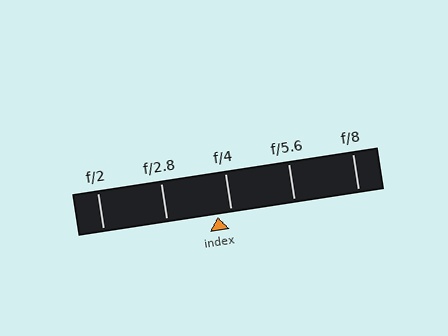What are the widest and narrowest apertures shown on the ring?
The widest aperture shown is f/2 and the narrowest is f/8.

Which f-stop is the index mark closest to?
The index mark is closest to f/4.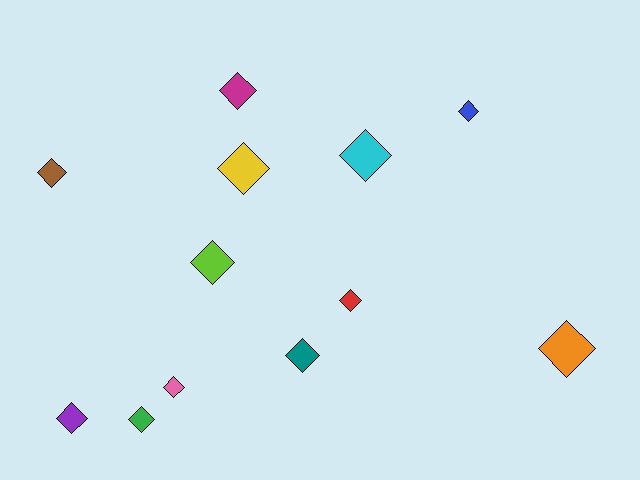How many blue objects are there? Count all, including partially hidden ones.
There is 1 blue object.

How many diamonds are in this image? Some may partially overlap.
There are 12 diamonds.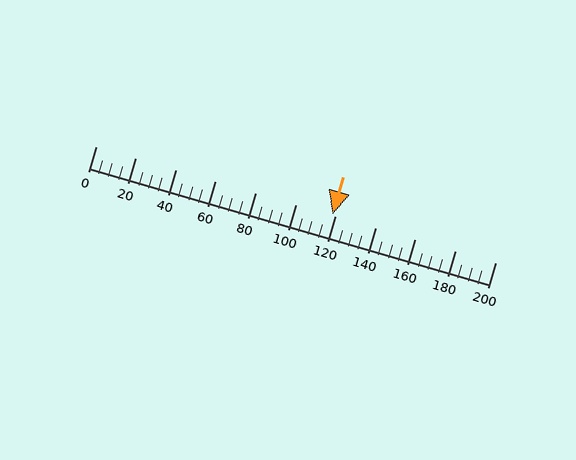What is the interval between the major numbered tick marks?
The major tick marks are spaced 20 units apart.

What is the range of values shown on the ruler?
The ruler shows values from 0 to 200.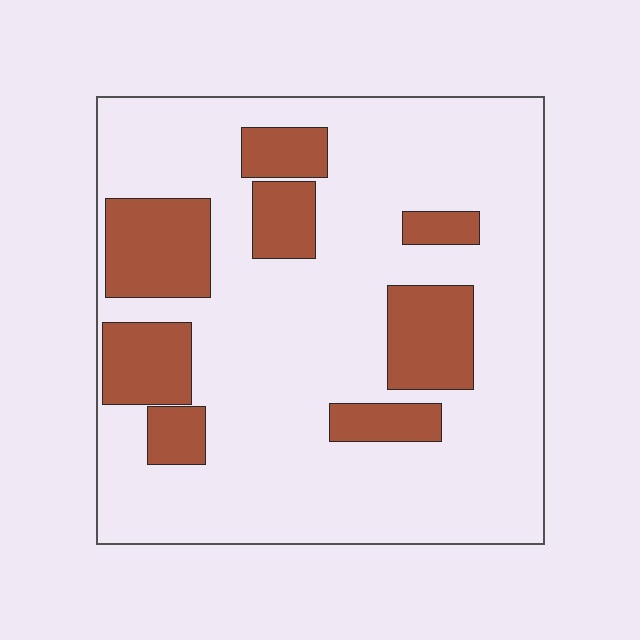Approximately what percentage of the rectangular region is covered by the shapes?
Approximately 25%.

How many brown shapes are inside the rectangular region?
8.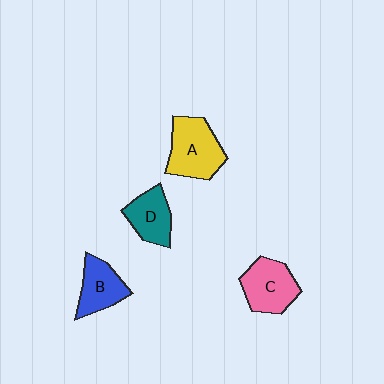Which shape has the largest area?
Shape A (yellow).